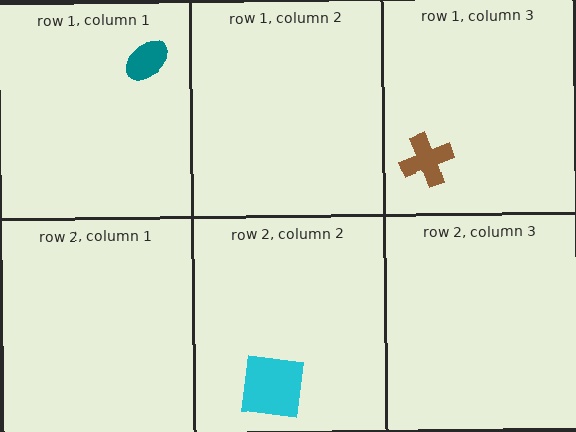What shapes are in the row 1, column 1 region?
The teal ellipse.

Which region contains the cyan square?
The row 2, column 2 region.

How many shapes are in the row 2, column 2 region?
1.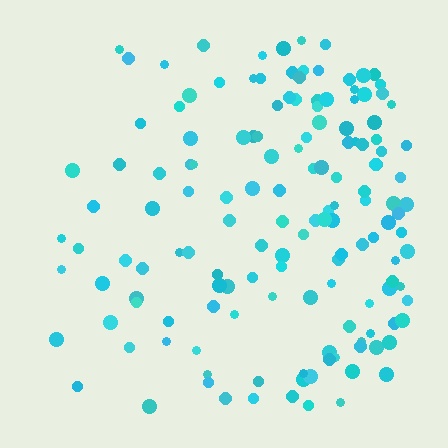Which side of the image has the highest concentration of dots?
The right.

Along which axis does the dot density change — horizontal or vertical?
Horizontal.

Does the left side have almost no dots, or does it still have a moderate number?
Still a moderate number, just noticeably fewer than the right.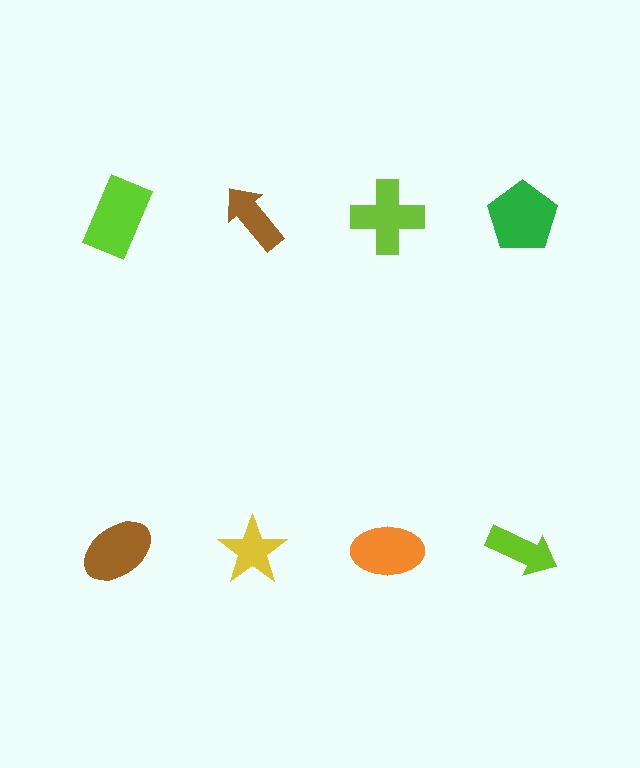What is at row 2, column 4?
A lime arrow.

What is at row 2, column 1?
A brown ellipse.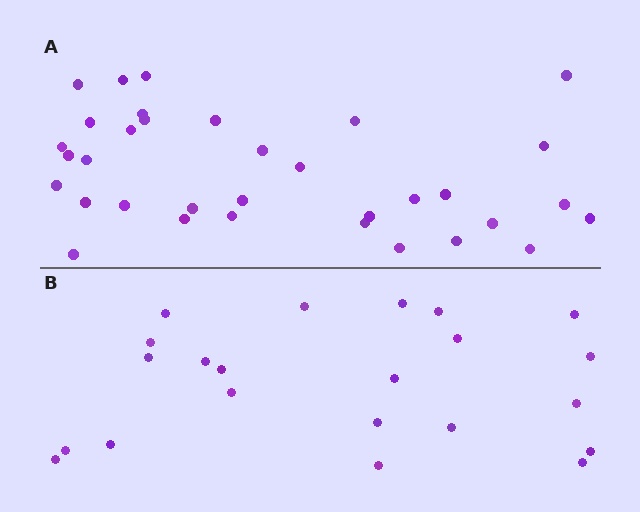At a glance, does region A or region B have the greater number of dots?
Region A (the top region) has more dots.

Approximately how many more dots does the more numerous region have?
Region A has roughly 12 or so more dots than region B.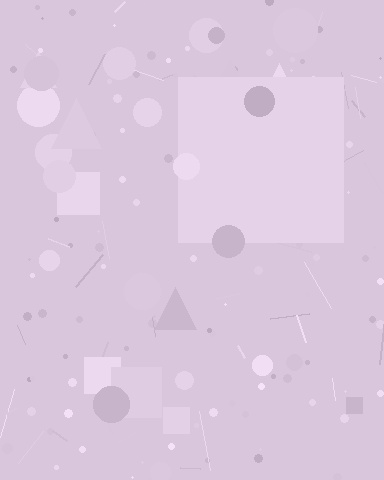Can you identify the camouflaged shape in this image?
The camouflaged shape is a square.